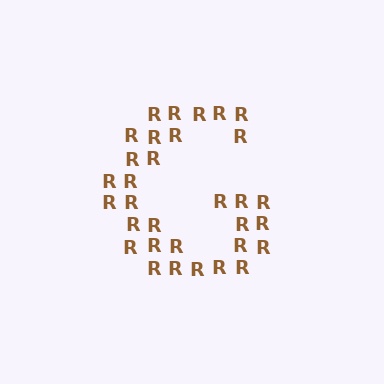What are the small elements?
The small elements are letter R's.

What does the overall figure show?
The overall figure shows the letter G.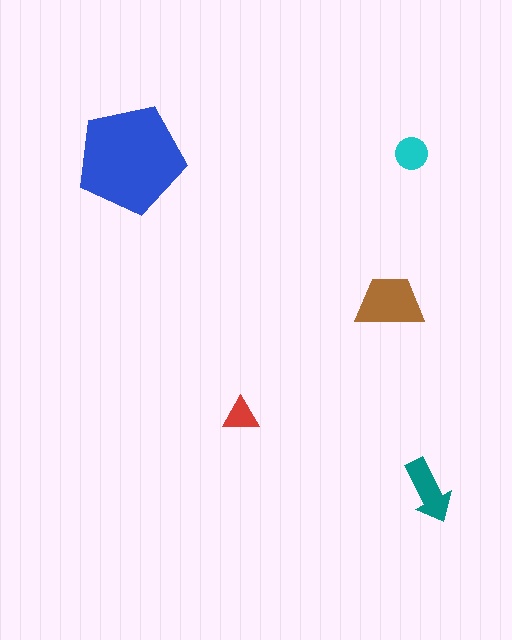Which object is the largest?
The blue pentagon.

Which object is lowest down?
The teal arrow is bottommost.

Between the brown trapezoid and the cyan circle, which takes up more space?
The brown trapezoid.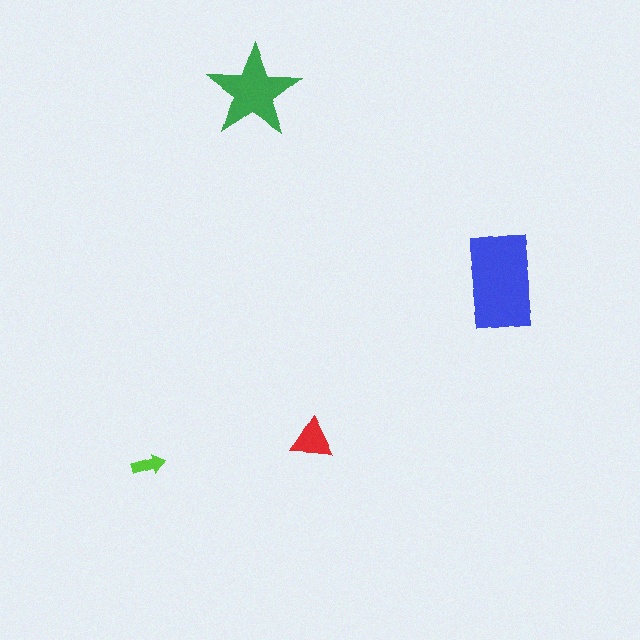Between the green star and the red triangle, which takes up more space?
The green star.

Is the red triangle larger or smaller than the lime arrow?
Larger.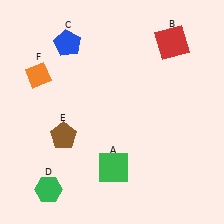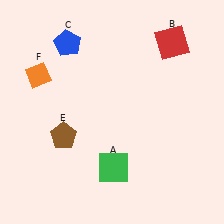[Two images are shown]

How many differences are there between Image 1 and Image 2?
There is 1 difference between the two images.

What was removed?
The green hexagon (D) was removed in Image 2.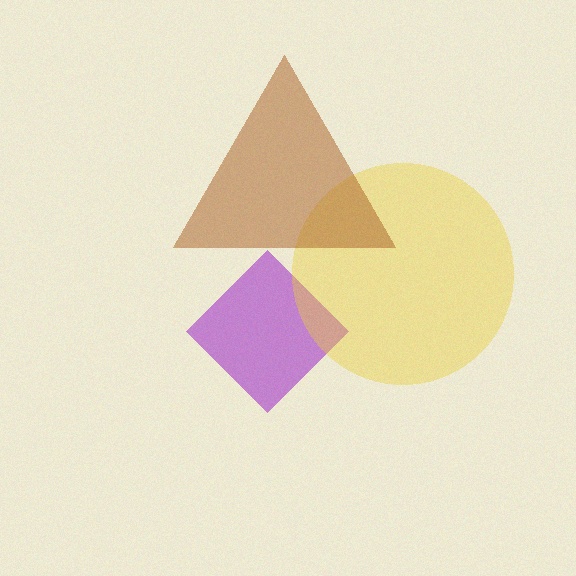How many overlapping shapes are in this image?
There are 3 overlapping shapes in the image.